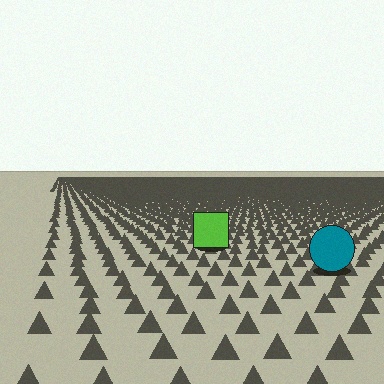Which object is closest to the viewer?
The teal circle is closest. The texture marks near it are larger and more spread out.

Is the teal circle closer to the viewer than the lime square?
Yes. The teal circle is closer — you can tell from the texture gradient: the ground texture is coarser near it.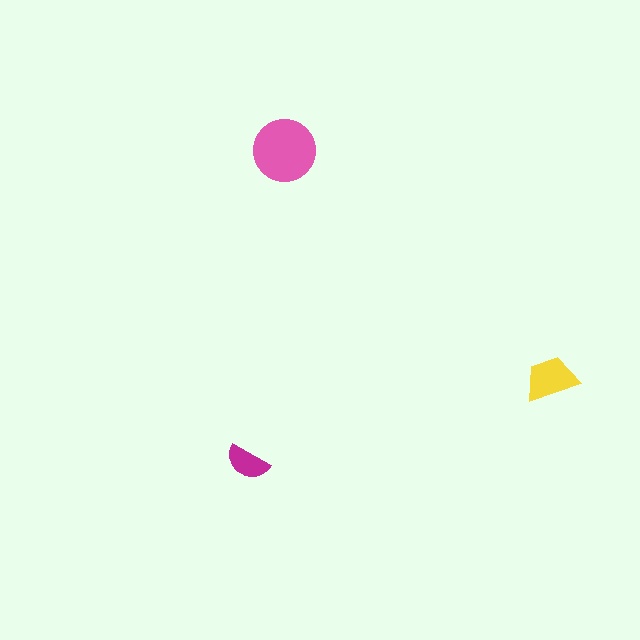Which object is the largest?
The pink circle.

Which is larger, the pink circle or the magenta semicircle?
The pink circle.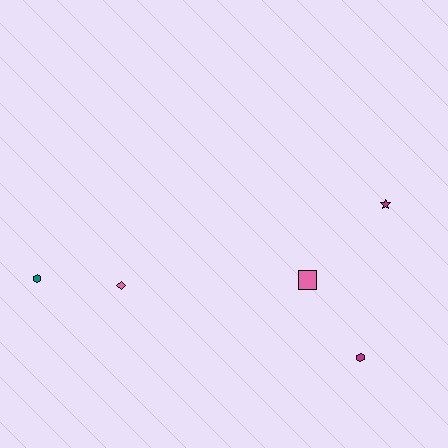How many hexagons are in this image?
There are 2 hexagons.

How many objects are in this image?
There are 5 objects.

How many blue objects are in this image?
There are no blue objects.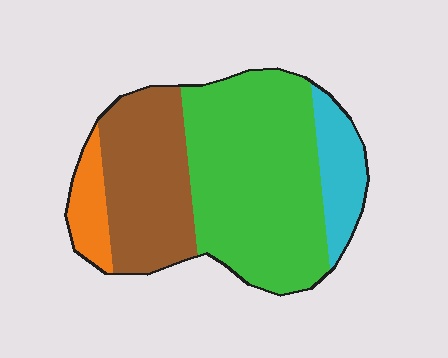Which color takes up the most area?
Green, at roughly 50%.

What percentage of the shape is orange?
Orange covers 8% of the shape.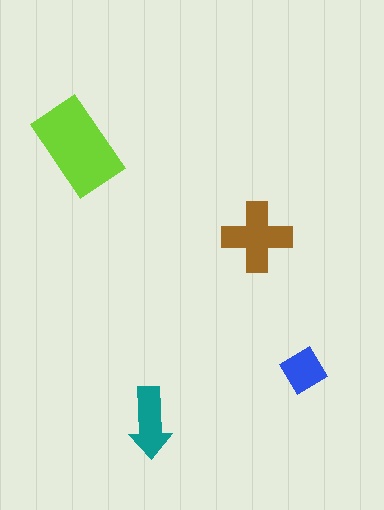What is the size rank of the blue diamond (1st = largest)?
4th.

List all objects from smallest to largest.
The blue diamond, the teal arrow, the brown cross, the lime rectangle.